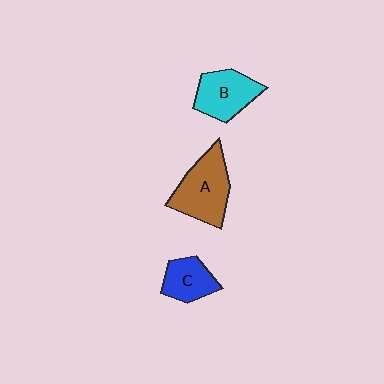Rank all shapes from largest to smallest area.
From largest to smallest: A (brown), B (cyan), C (blue).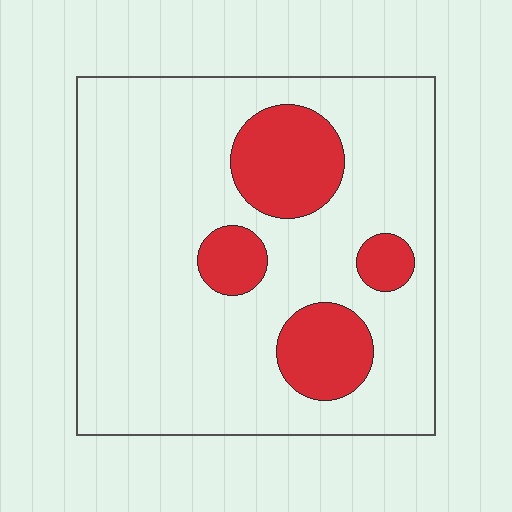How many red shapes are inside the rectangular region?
4.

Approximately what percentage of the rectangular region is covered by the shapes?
Approximately 20%.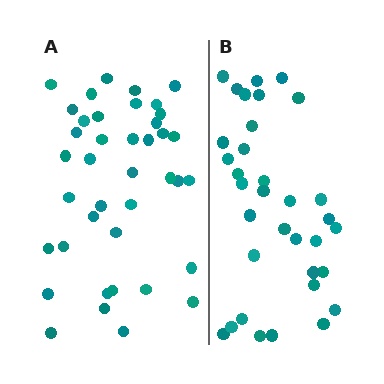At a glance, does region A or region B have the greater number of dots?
Region A (the left region) has more dots.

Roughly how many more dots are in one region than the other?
Region A has about 6 more dots than region B.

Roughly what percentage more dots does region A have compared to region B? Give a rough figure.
About 20% more.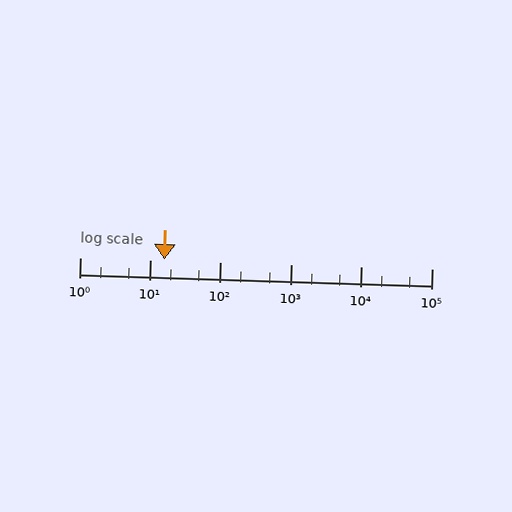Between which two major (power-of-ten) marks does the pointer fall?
The pointer is between 10 and 100.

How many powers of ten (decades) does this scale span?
The scale spans 5 decades, from 1 to 100000.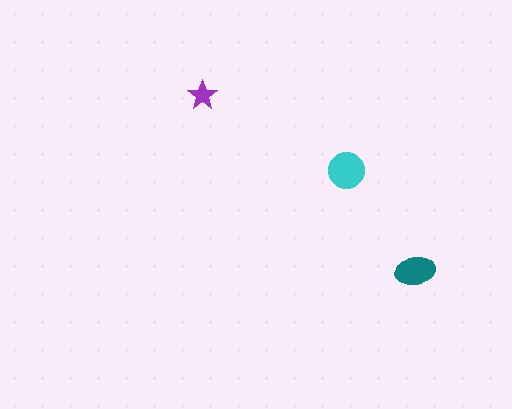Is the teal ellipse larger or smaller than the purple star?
Larger.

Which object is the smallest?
The purple star.